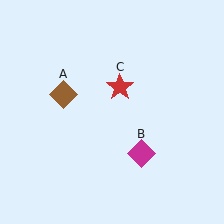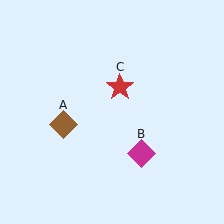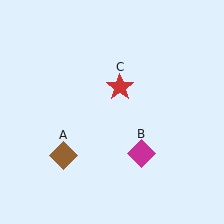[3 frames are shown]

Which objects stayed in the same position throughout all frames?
Magenta diamond (object B) and red star (object C) remained stationary.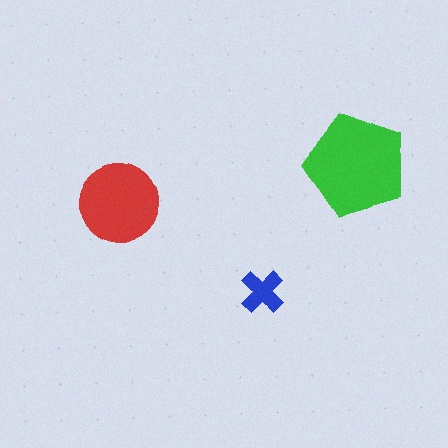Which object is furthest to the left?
The red circle is leftmost.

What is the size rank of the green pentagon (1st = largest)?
1st.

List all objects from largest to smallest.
The green pentagon, the red circle, the blue cross.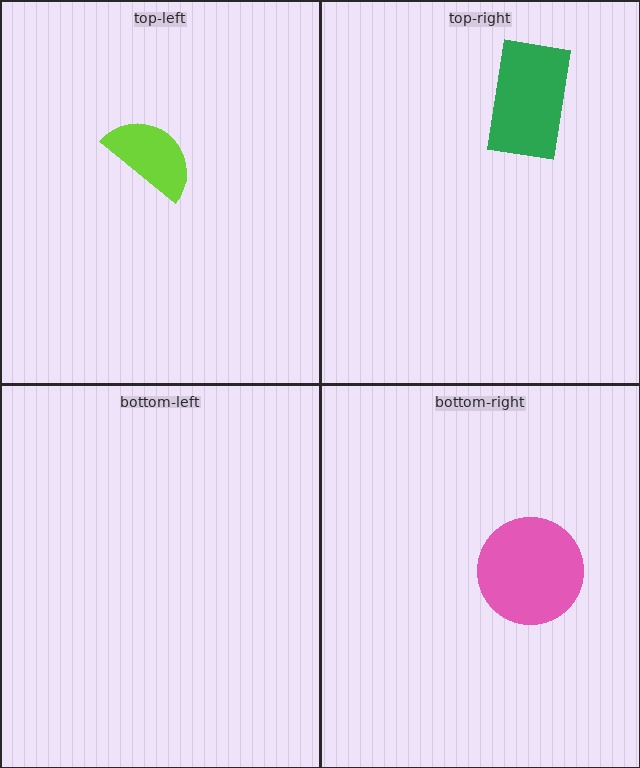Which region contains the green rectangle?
The top-right region.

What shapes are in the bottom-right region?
The pink circle.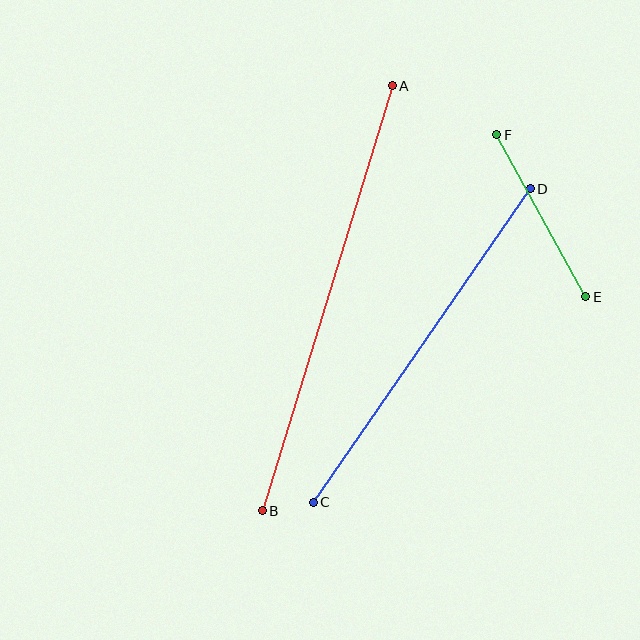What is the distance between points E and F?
The distance is approximately 185 pixels.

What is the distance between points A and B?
The distance is approximately 444 pixels.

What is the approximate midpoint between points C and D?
The midpoint is at approximately (422, 345) pixels.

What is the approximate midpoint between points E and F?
The midpoint is at approximately (541, 216) pixels.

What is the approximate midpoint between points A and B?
The midpoint is at approximately (327, 298) pixels.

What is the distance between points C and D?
The distance is approximately 381 pixels.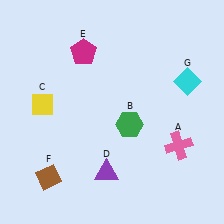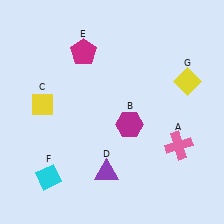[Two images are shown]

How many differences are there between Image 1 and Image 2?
There are 3 differences between the two images.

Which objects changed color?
B changed from green to magenta. F changed from brown to cyan. G changed from cyan to yellow.